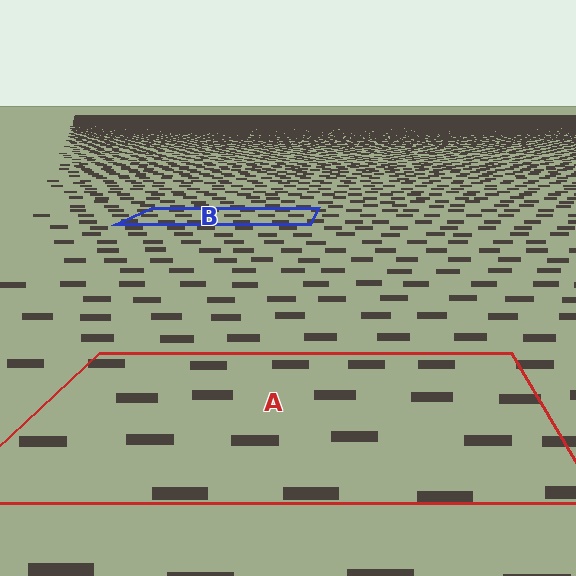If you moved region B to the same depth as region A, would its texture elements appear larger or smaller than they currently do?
They would appear larger. At a closer depth, the same texture elements are projected at a bigger on-screen size.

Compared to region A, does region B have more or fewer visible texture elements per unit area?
Region B has more texture elements per unit area — they are packed more densely because it is farther away.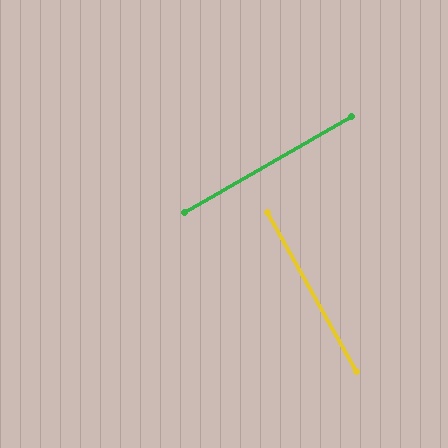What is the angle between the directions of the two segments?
Approximately 89 degrees.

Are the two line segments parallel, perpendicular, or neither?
Perpendicular — they meet at approximately 89°.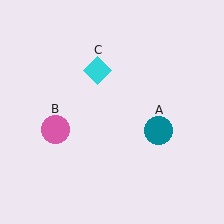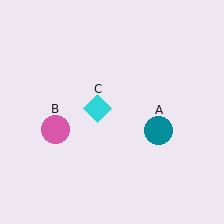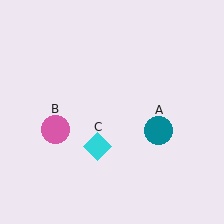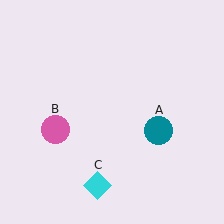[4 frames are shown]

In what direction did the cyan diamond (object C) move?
The cyan diamond (object C) moved down.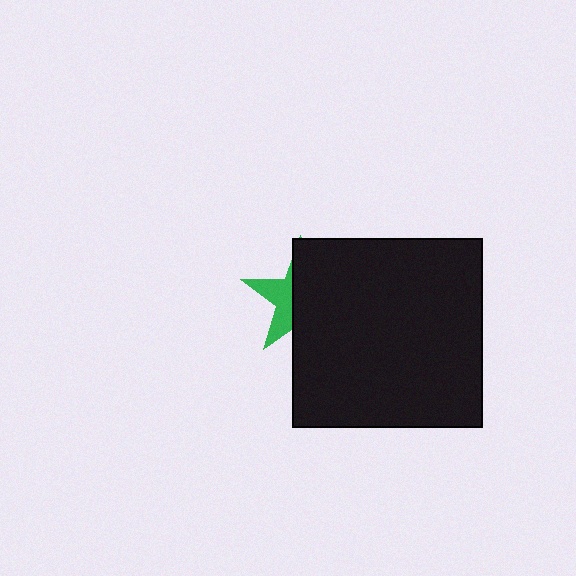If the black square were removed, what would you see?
You would see the complete green star.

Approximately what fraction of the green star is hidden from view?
Roughly 65% of the green star is hidden behind the black square.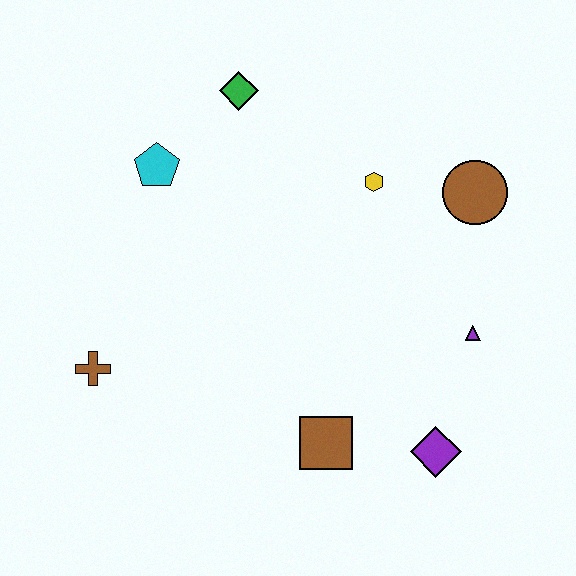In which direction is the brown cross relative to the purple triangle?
The brown cross is to the left of the purple triangle.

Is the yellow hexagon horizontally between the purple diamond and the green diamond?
Yes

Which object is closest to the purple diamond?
The brown square is closest to the purple diamond.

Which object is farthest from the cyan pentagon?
The purple diamond is farthest from the cyan pentagon.